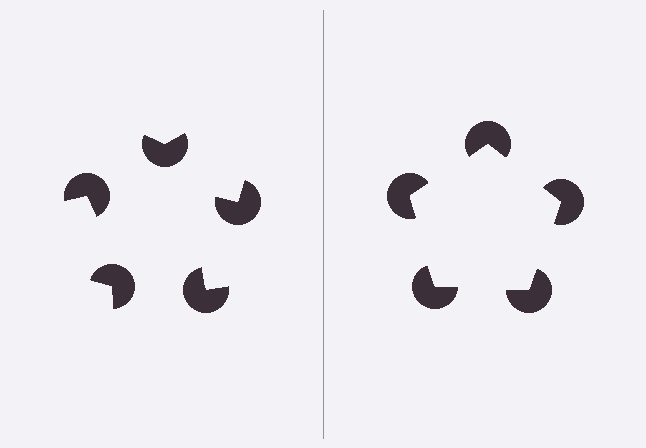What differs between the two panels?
The pac-man discs are positioned identically on both sides; only the wedge orientations differ. On the right they align to a pentagon; on the left they are misaligned.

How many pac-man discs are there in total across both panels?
10 — 5 on each side.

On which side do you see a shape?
An illusory pentagon appears on the right side. On the left side the wedge cuts are rotated, so no coherent shape forms.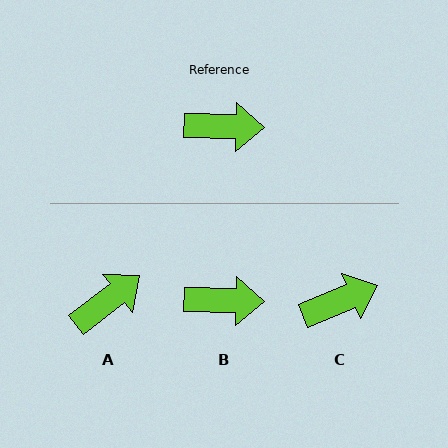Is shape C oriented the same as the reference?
No, it is off by about 24 degrees.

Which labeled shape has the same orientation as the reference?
B.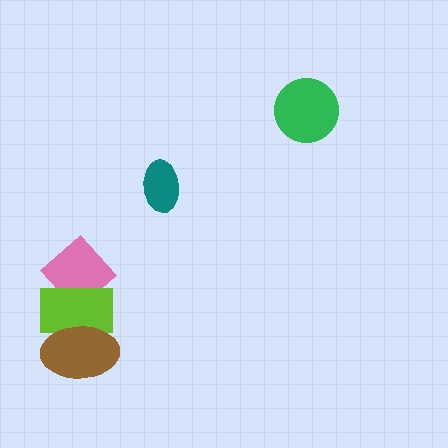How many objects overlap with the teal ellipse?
0 objects overlap with the teal ellipse.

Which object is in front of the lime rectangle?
The brown ellipse is in front of the lime rectangle.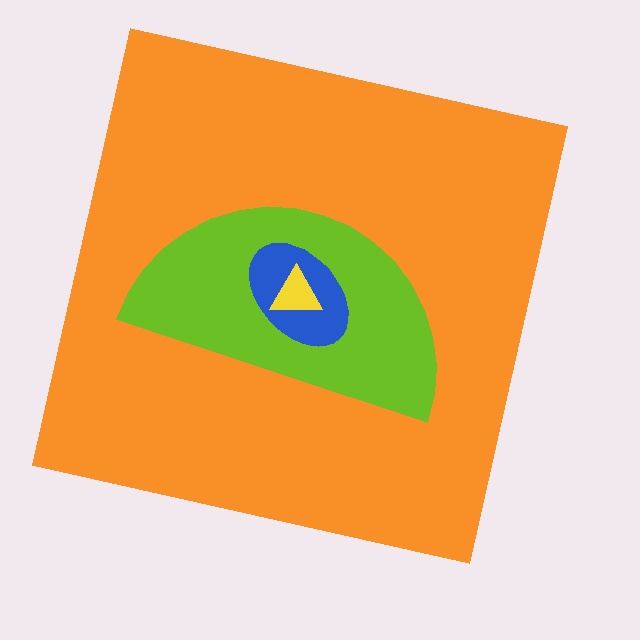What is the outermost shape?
The orange square.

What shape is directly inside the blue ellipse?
The yellow triangle.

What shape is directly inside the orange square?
The lime semicircle.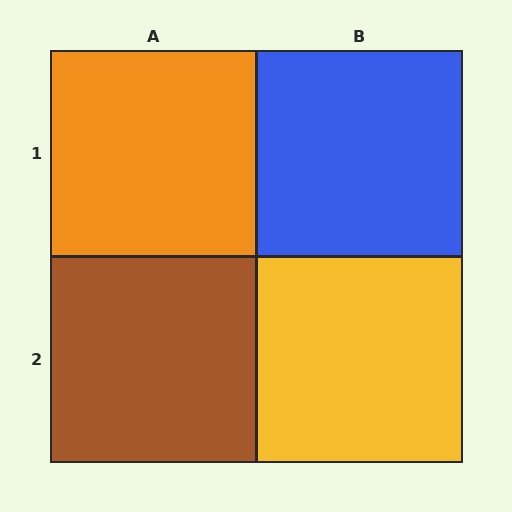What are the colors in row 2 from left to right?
Brown, yellow.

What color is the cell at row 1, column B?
Blue.